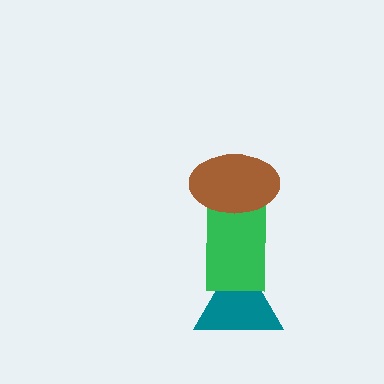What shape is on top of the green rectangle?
The brown ellipse is on top of the green rectangle.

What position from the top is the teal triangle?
The teal triangle is 3rd from the top.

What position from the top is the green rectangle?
The green rectangle is 2nd from the top.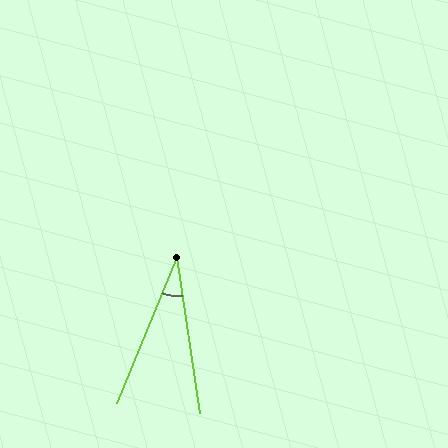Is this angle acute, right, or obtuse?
It is acute.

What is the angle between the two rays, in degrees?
Approximately 31 degrees.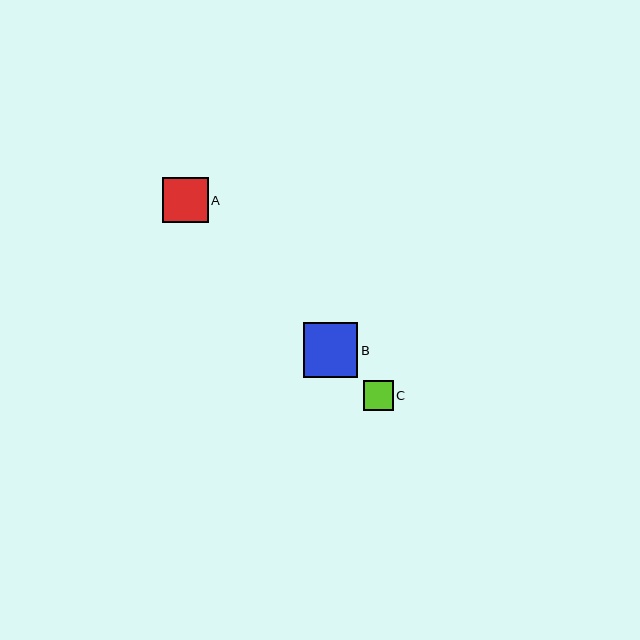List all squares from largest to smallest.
From largest to smallest: B, A, C.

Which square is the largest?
Square B is the largest with a size of approximately 55 pixels.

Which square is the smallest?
Square C is the smallest with a size of approximately 30 pixels.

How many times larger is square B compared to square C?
Square B is approximately 1.8 times the size of square C.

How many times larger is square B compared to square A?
Square B is approximately 1.2 times the size of square A.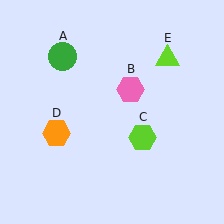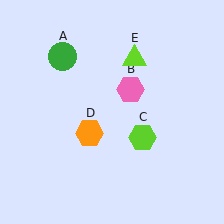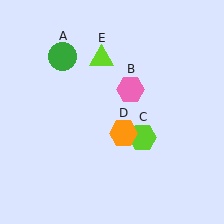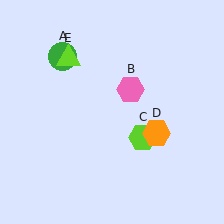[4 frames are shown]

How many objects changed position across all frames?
2 objects changed position: orange hexagon (object D), lime triangle (object E).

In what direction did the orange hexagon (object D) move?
The orange hexagon (object D) moved right.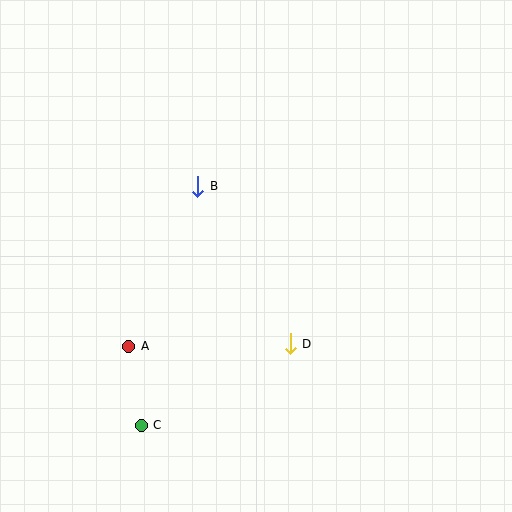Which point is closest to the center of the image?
Point B at (198, 186) is closest to the center.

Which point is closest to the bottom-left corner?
Point C is closest to the bottom-left corner.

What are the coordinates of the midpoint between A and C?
The midpoint between A and C is at (135, 386).